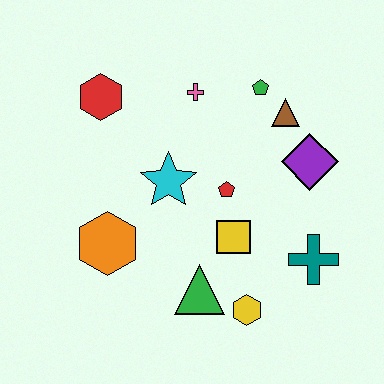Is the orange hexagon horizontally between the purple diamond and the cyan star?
No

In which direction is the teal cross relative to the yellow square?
The teal cross is to the right of the yellow square.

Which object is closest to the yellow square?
The red pentagon is closest to the yellow square.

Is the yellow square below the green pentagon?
Yes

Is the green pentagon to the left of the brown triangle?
Yes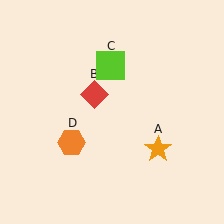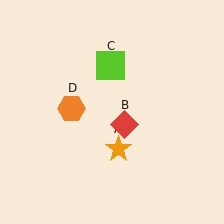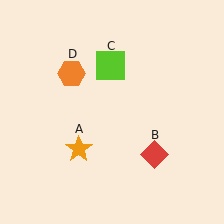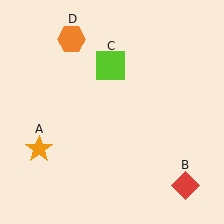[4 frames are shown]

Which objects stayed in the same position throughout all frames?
Lime square (object C) remained stationary.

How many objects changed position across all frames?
3 objects changed position: orange star (object A), red diamond (object B), orange hexagon (object D).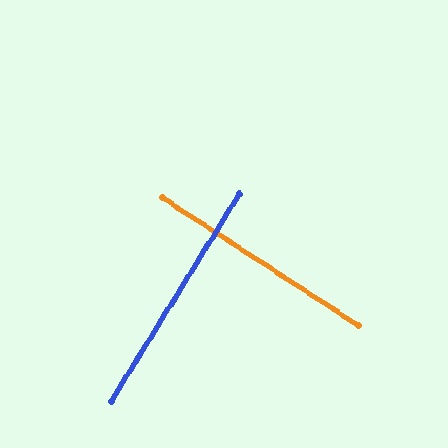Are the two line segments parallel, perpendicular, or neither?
Perpendicular — they meet at approximately 89°.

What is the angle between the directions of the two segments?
Approximately 89 degrees.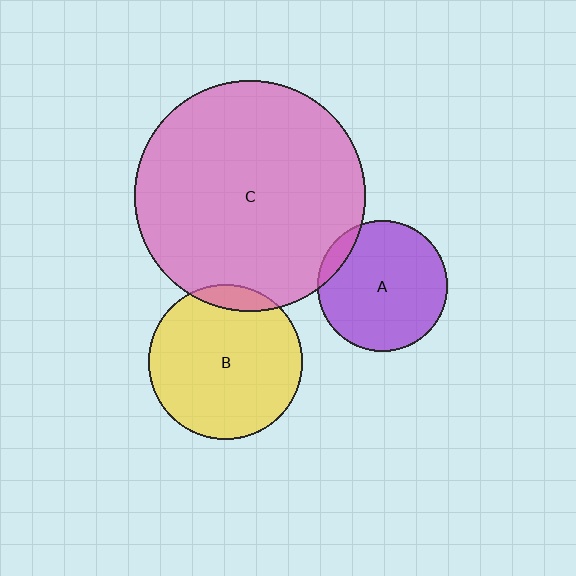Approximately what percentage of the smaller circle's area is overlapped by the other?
Approximately 10%.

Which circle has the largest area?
Circle C (pink).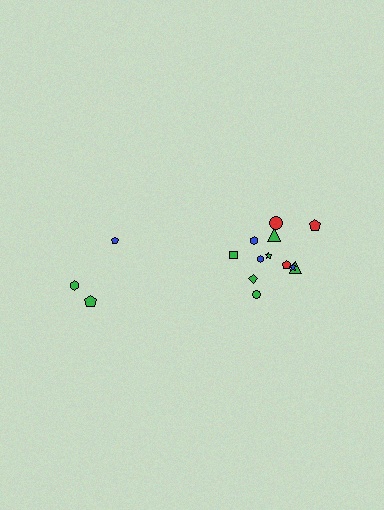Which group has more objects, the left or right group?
The right group.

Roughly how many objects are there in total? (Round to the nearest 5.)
Roughly 15 objects in total.